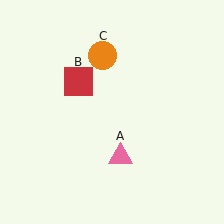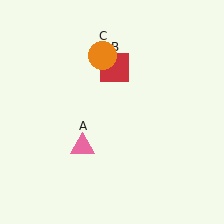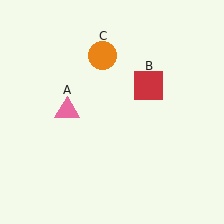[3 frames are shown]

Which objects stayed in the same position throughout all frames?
Orange circle (object C) remained stationary.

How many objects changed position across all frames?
2 objects changed position: pink triangle (object A), red square (object B).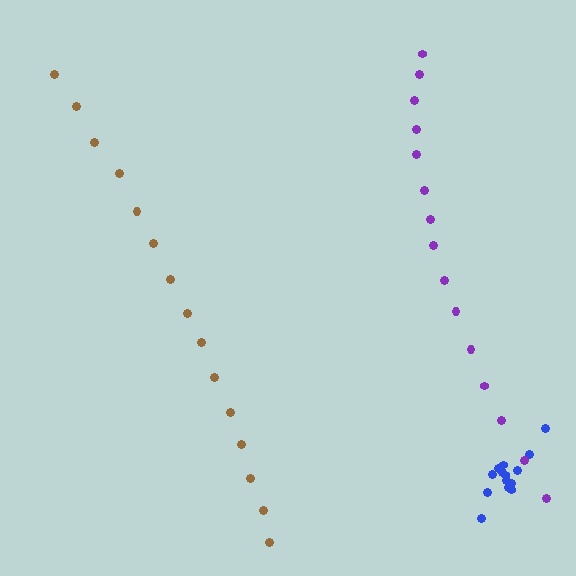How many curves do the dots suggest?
There are 3 distinct paths.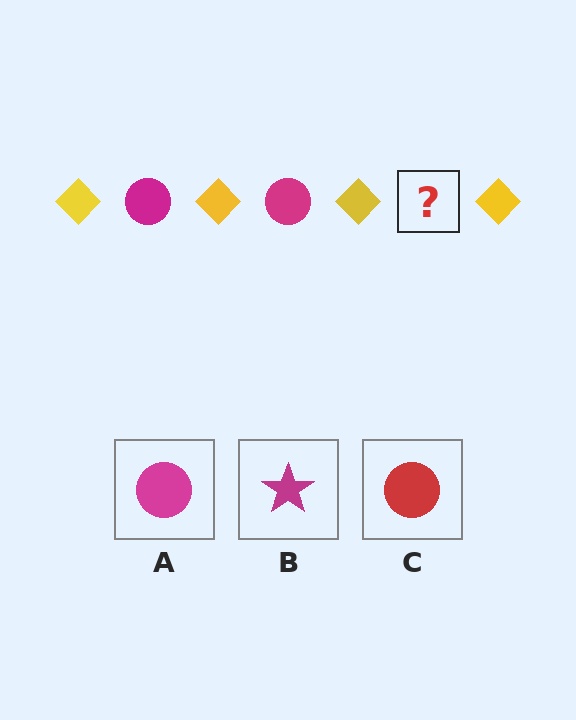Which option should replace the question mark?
Option A.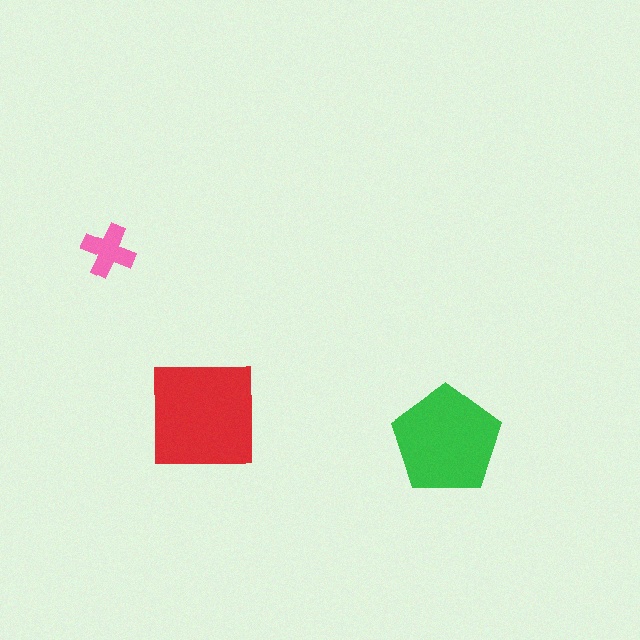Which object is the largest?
The red square.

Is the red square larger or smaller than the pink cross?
Larger.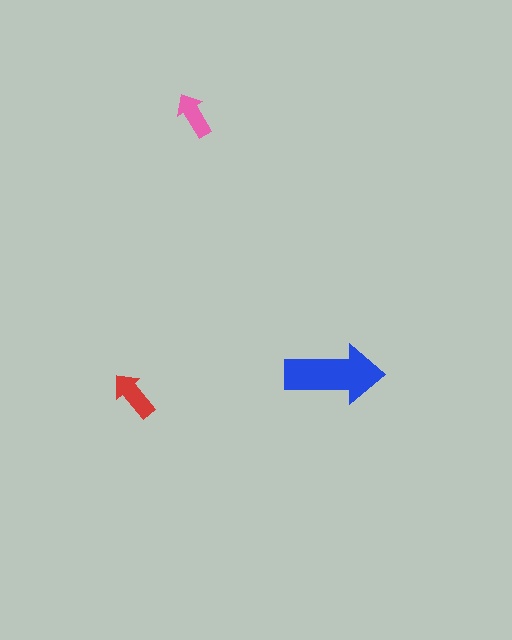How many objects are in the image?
There are 3 objects in the image.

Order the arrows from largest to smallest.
the blue one, the red one, the pink one.